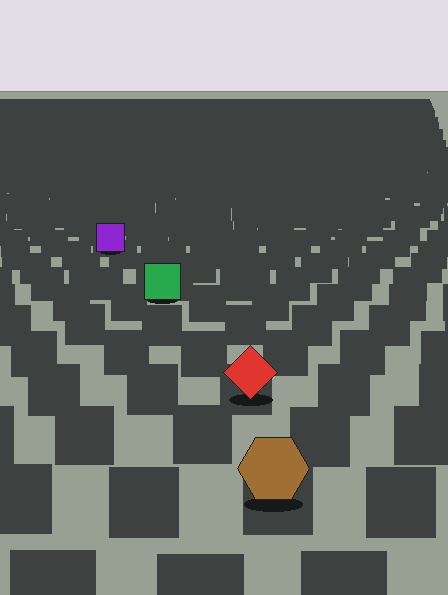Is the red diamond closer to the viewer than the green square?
Yes. The red diamond is closer — you can tell from the texture gradient: the ground texture is coarser near it.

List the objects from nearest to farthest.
From nearest to farthest: the brown hexagon, the red diamond, the green square, the purple square.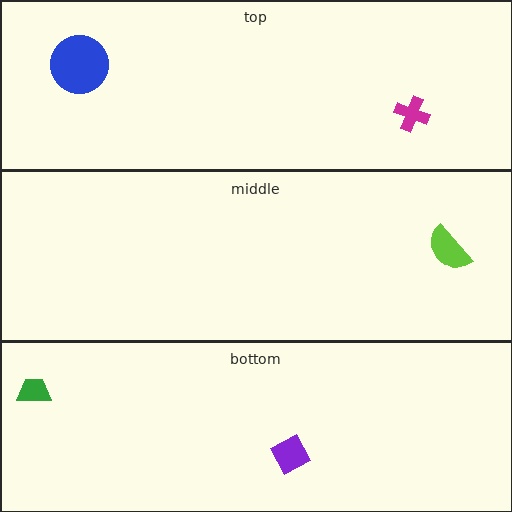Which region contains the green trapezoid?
The bottom region.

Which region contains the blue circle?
The top region.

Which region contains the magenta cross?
The top region.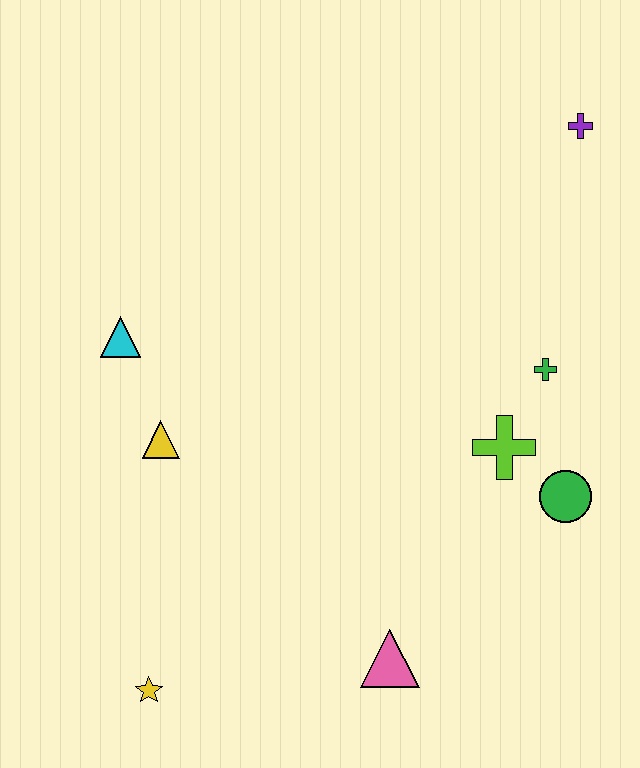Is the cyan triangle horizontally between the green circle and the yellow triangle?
No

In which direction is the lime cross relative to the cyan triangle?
The lime cross is to the right of the cyan triangle.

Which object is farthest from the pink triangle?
The purple cross is farthest from the pink triangle.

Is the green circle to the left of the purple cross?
Yes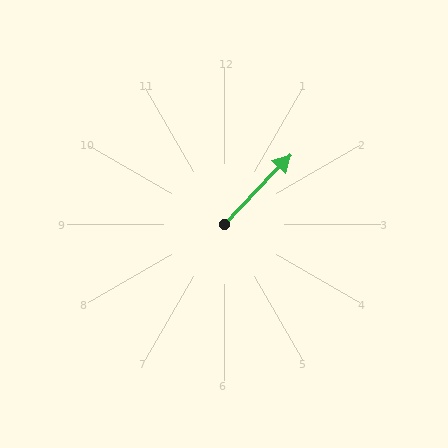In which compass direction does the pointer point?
Northeast.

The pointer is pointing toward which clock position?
Roughly 1 o'clock.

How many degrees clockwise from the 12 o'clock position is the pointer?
Approximately 44 degrees.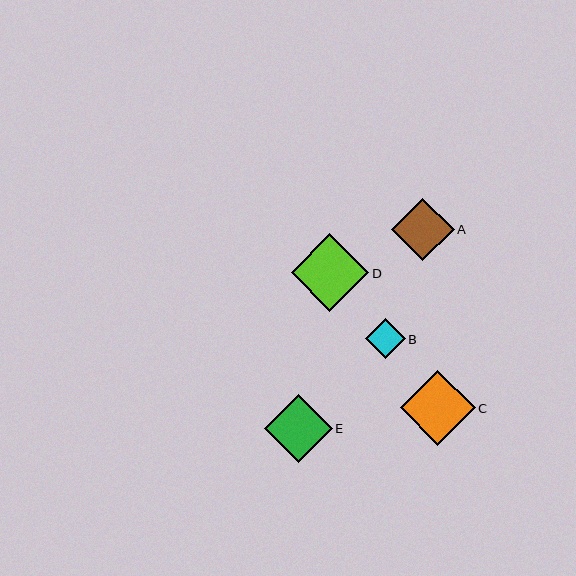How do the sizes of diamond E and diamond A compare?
Diamond E and diamond A are approximately the same size.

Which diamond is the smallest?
Diamond B is the smallest with a size of approximately 40 pixels.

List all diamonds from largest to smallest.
From largest to smallest: D, C, E, A, B.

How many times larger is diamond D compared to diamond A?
Diamond D is approximately 1.3 times the size of diamond A.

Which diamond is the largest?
Diamond D is the largest with a size of approximately 78 pixels.